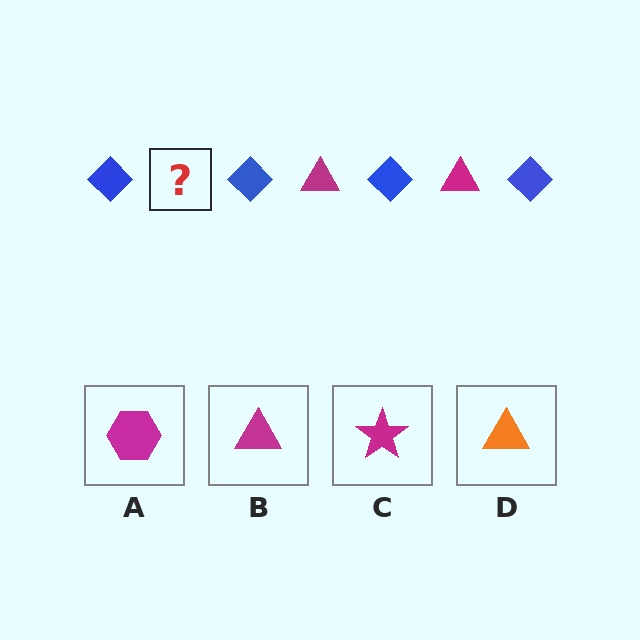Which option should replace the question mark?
Option B.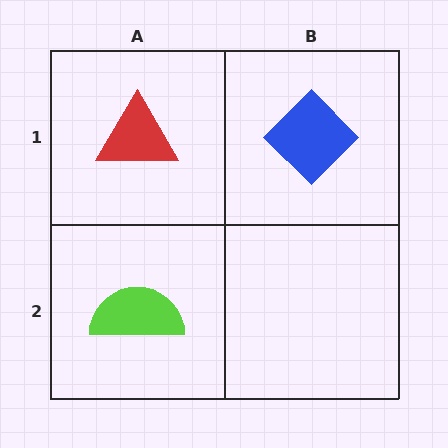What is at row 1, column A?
A red triangle.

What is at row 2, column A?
A lime semicircle.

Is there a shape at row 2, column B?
No, that cell is empty.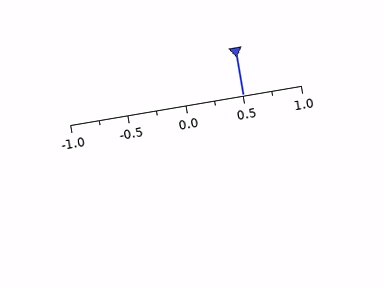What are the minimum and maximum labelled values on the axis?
The axis runs from -1.0 to 1.0.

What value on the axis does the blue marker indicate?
The marker indicates approximately 0.5.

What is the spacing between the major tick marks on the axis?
The major ticks are spaced 0.5 apart.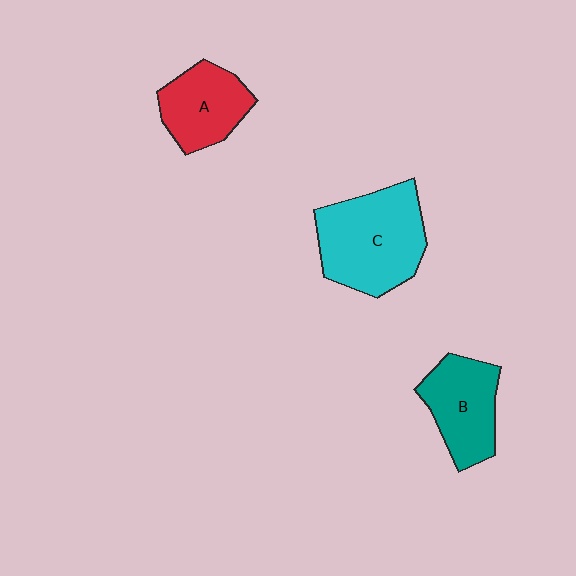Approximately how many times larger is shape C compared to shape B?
Approximately 1.5 times.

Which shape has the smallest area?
Shape A (red).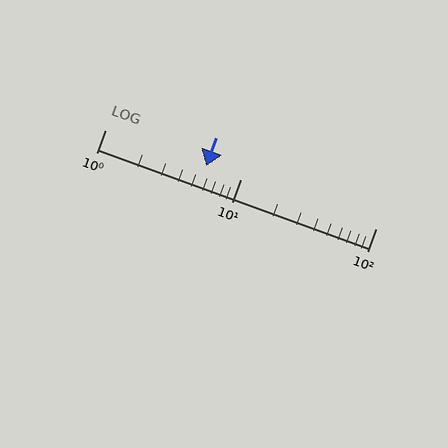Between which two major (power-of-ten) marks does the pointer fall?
The pointer is between 1 and 10.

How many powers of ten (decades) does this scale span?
The scale spans 2 decades, from 1 to 100.